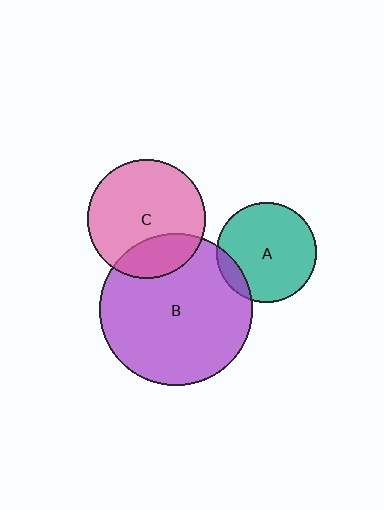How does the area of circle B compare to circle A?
Approximately 2.3 times.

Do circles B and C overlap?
Yes.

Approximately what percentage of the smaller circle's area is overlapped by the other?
Approximately 25%.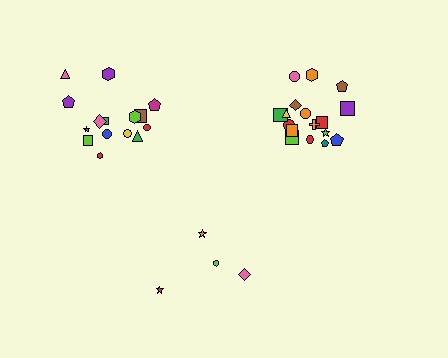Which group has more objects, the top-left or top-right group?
The top-right group.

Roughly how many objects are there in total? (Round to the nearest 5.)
Roughly 35 objects in total.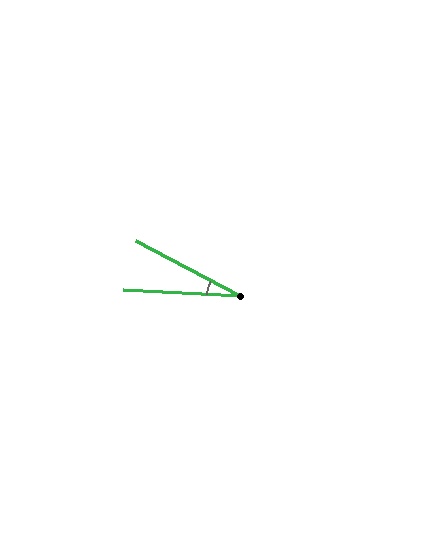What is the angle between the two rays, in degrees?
Approximately 25 degrees.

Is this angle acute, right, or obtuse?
It is acute.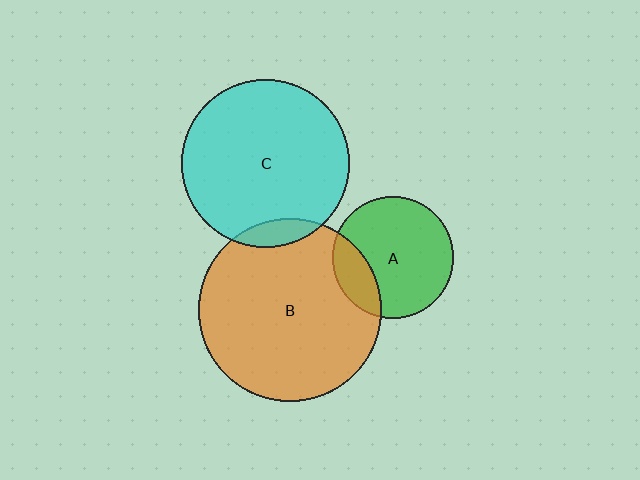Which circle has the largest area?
Circle B (orange).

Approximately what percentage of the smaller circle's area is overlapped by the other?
Approximately 10%.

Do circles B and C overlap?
Yes.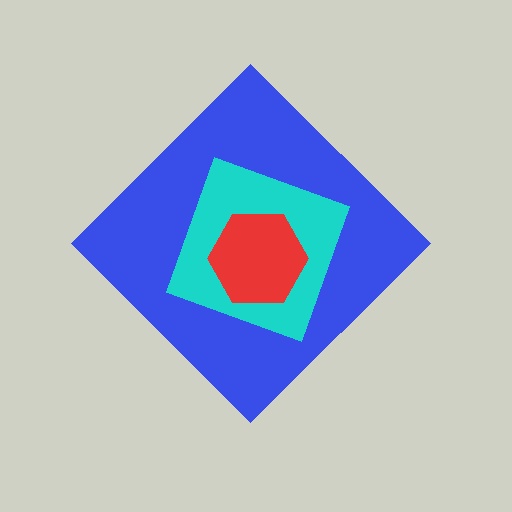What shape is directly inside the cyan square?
The red hexagon.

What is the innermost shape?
The red hexagon.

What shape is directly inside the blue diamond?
The cyan square.